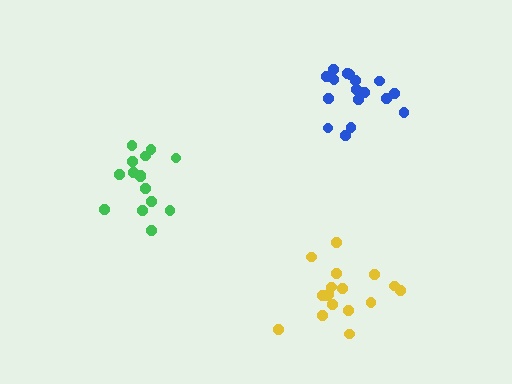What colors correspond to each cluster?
The clusters are colored: yellow, green, blue.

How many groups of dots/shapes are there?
There are 3 groups.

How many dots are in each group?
Group 1: 17 dots, Group 2: 15 dots, Group 3: 17 dots (49 total).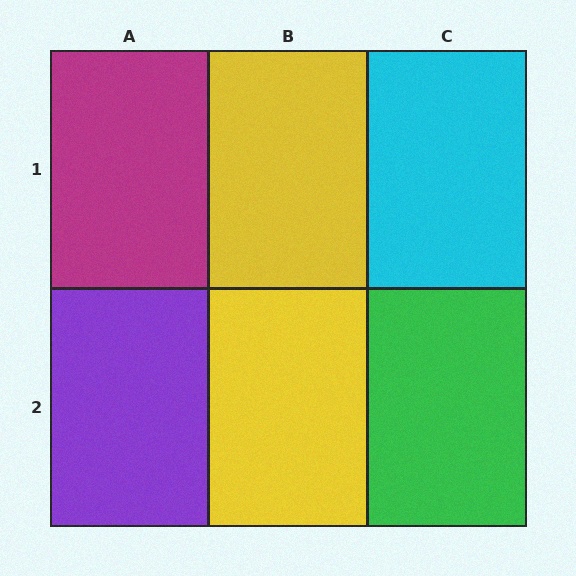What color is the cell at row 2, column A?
Purple.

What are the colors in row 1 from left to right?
Magenta, yellow, cyan.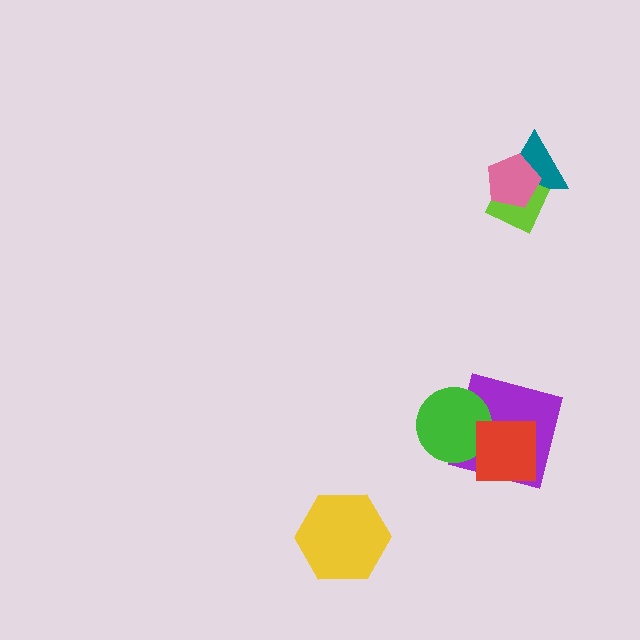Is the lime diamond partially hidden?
Yes, it is partially covered by another shape.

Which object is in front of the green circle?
The red square is in front of the green circle.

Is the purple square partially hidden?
Yes, it is partially covered by another shape.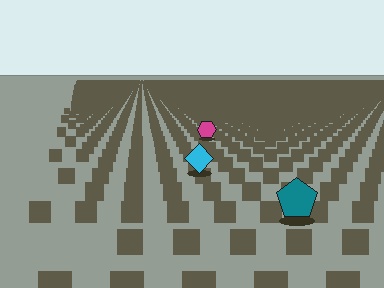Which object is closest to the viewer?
The teal pentagon is closest. The texture marks near it are larger and more spread out.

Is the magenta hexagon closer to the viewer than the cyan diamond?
No. The cyan diamond is closer — you can tell from the texture gradient: the ground texture is coarser near it.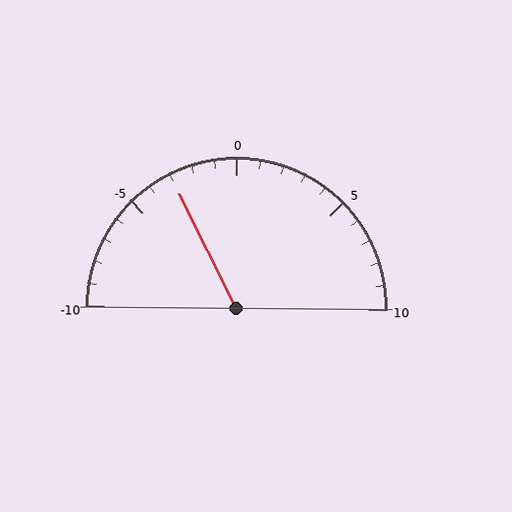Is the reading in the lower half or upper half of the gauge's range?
The reading is in the lower half of the range (-10 to 10).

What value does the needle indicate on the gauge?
The needle indicates approximately -3.